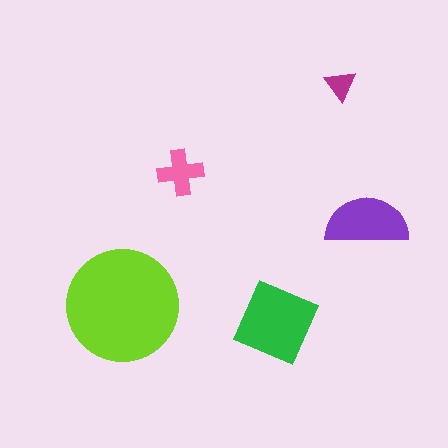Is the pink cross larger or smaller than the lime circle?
Smaller.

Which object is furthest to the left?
The lime circle is leftmost.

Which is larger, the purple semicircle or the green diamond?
The green diamond.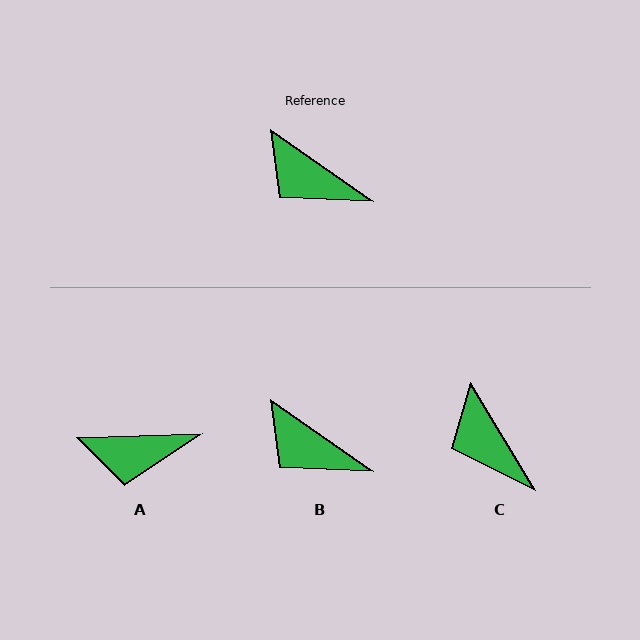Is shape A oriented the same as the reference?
No, it is off by about 37 degrees.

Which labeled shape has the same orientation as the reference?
B.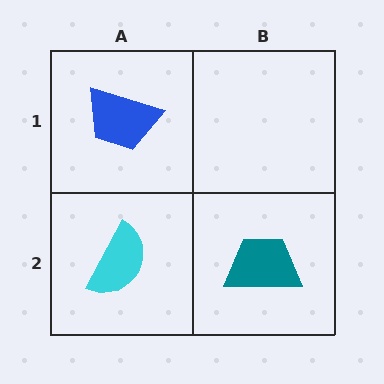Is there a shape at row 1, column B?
No, that cell is empty.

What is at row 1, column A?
A blue trapezoid.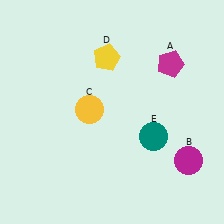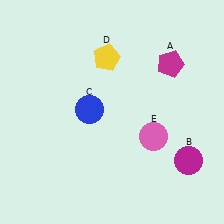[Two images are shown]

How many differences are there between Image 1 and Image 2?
There are 2 differences between the two images.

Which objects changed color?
C changed from yellow to blue. E changed from teal to pink.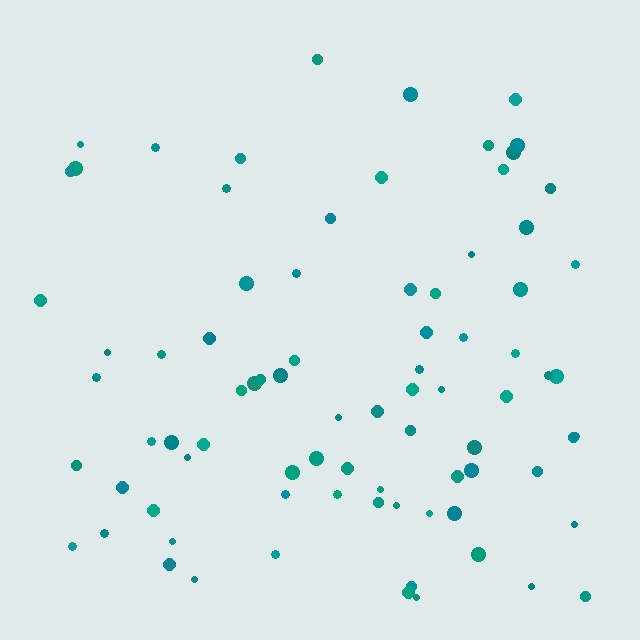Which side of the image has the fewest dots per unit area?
The top.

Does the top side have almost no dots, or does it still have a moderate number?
Still a moderate number, just noticeably fewer than the bottom.